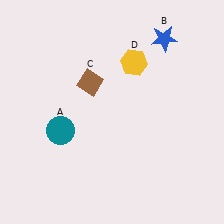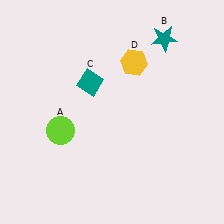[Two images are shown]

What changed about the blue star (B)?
In Image 1, B is blue. In Image 2, it changed to teal.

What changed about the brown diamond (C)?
In Image 1, C is brown. In Image 2, it changed to teal.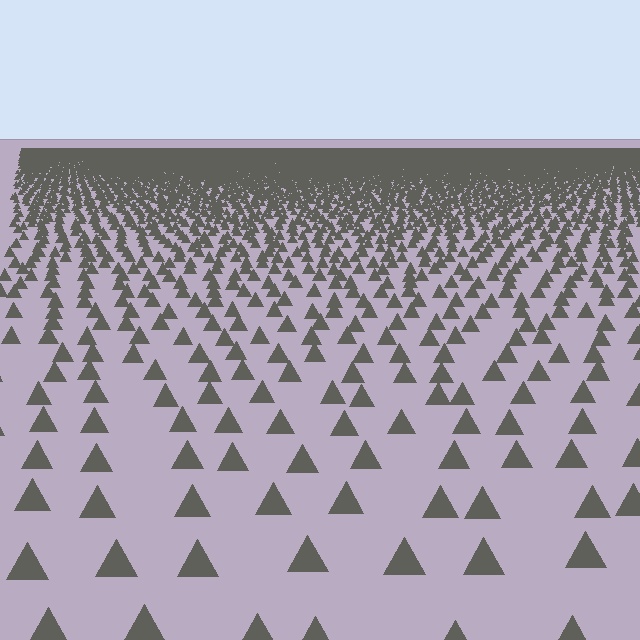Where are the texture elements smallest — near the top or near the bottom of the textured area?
Near the top.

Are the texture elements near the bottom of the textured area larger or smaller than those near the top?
Larger. Near the bottom, elements are closer to the viewer and appear at a bigger on-screen size.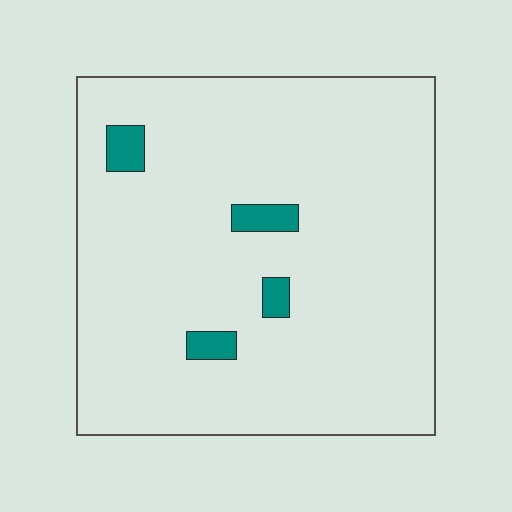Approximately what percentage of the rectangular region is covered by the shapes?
Approximately 5%.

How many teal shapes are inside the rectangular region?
4.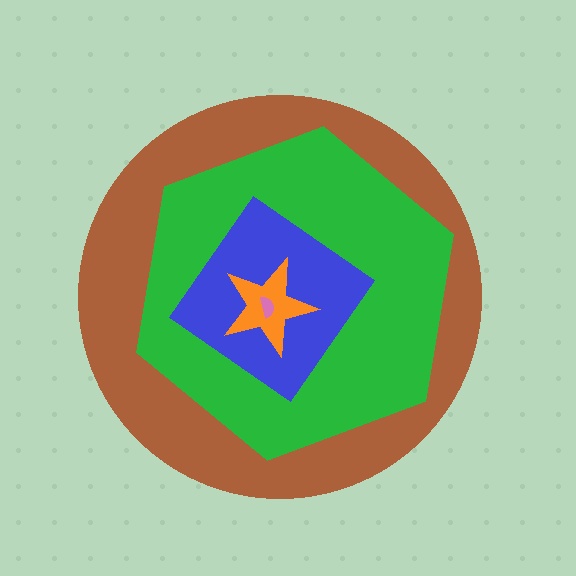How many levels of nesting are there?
5.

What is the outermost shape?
The brown circle.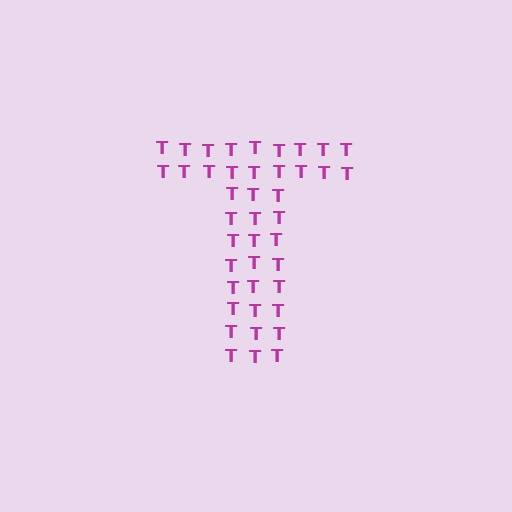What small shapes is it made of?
It is made of small letter T's.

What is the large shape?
The large shape is the letter T.